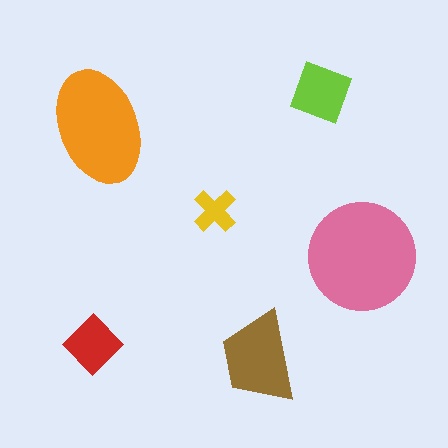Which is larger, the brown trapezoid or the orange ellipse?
The orange ellipse.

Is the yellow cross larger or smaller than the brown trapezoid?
Smaller.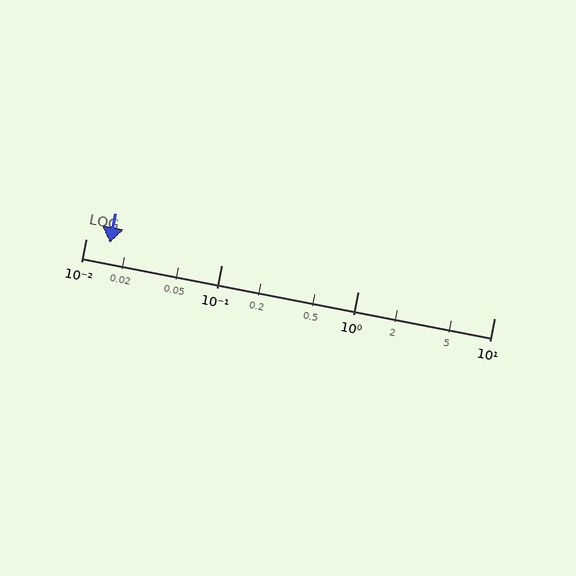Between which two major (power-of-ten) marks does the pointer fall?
The pointer is between 0.01 and 0.1.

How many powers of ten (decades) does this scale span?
The scale spans 3 decades, from 0.01 to 10.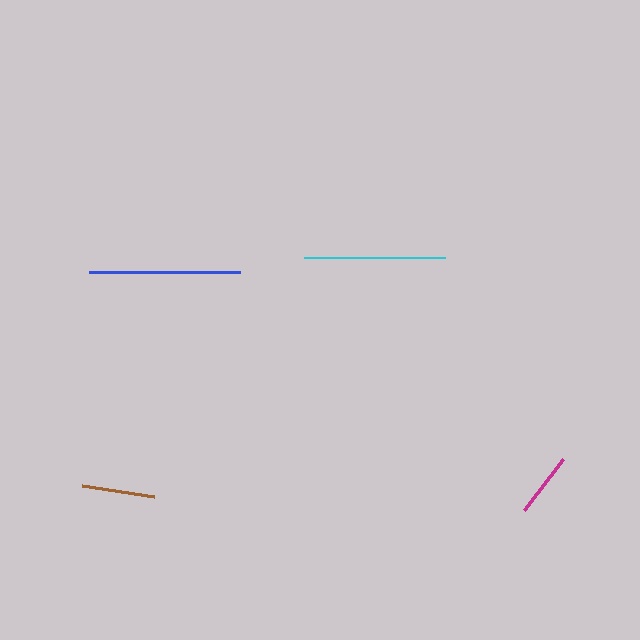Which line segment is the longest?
The blue line is the longest at approximately 152 pixels.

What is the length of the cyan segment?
The cyan segment is approximately 141 pixels long.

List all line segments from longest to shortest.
From longest to shortest: blue, cyan, brown, magenta.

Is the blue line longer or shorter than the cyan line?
The blue line is longer than the cyan line.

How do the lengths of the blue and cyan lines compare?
The blue and cyan lines are approximately the same length.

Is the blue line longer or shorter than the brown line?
The blue line is longer than the brown line.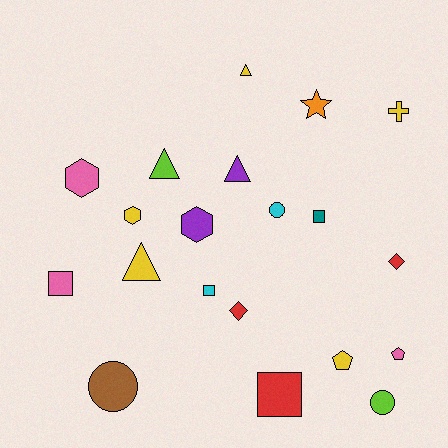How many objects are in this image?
There are 20 objects.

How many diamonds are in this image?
There are 2 diamonds.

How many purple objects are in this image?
There are 2 purple objects.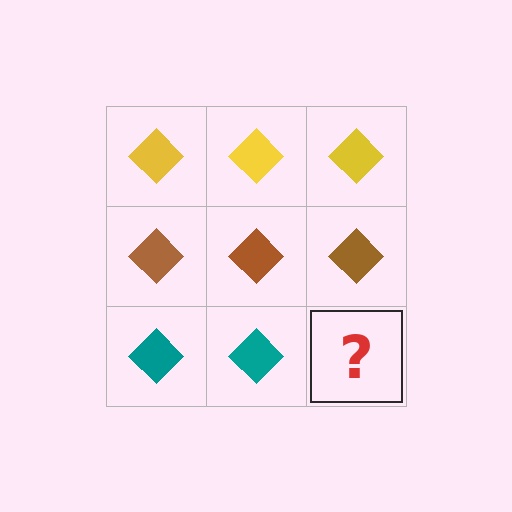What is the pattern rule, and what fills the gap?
The rule is that each row has a consistent color. The gap should be filled with a teal diamond.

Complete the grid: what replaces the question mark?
The question mark should be replaced with a teal diamond.